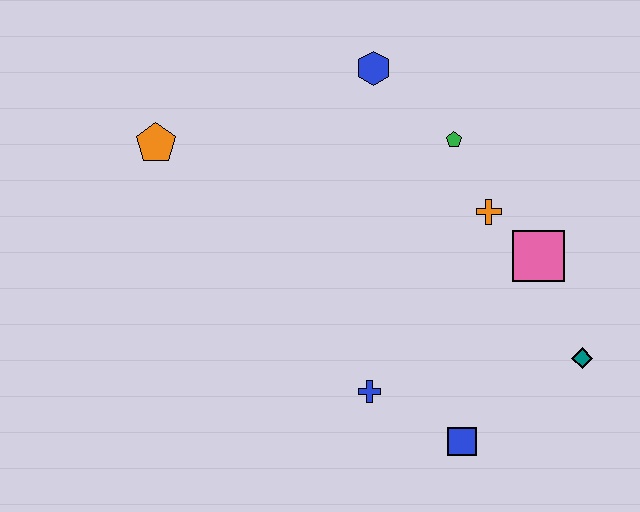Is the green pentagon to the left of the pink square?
Yes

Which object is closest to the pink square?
The orange cross is closest to the pink square.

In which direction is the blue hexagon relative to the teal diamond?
The blue hexagon is above the teal diamond.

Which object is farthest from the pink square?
The orange pentagon is farthest from the pink square.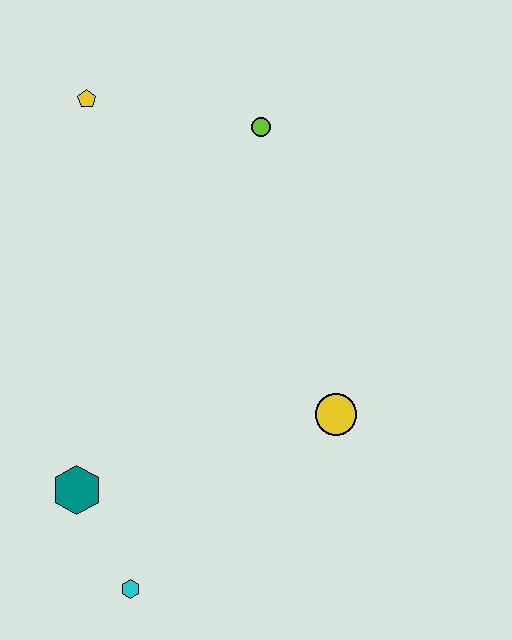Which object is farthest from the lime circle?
The cyan hexagon is farthest from the lime circle.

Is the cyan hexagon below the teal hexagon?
Yes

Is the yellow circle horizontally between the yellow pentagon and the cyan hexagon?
No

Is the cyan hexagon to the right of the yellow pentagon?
Yes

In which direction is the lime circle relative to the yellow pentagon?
The lime circle is to the right of the yellow pentagon.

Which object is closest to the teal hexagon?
The cyan hexagon is closest to the teal hexagon.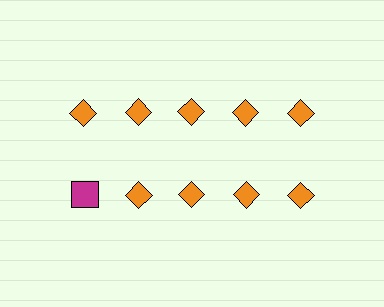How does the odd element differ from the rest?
It differs in both color (magenta instead of orange) and shape (square instead of diamond).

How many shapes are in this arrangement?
There are 10 shapes arranged in a grid pattern.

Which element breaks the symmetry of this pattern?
The magenta square in the second row, leftmost column breaks the symmetry. All other shapes are orange diamonds.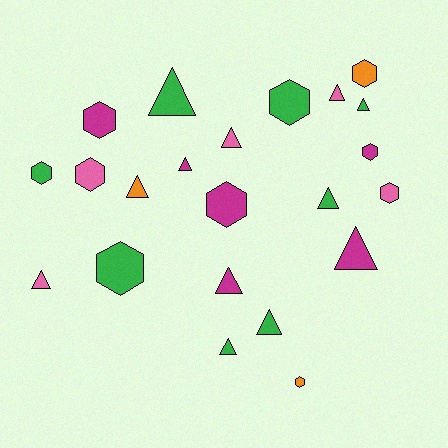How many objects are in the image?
There are 22 objects.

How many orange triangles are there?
There is 1 orange triangle.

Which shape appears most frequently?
Triangle, with 12 objects.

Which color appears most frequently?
Green, with 8 objects.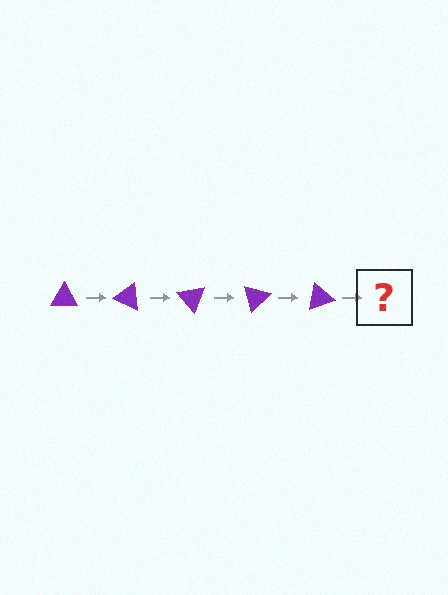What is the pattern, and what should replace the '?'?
The pattern is that the triangle rotates 25 degrees each step. The '?' should be a purple triangle rotated 125 degrees.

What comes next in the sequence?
The next element should be a purple triangle rotated 125 degrees.